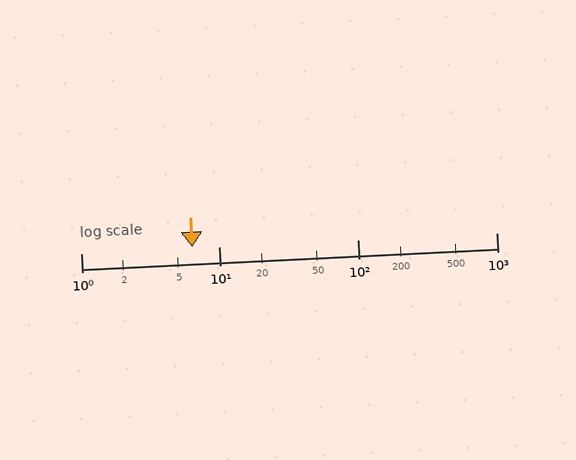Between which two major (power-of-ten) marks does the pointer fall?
The pointer is between 1 and 10.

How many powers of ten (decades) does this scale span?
The scale spans 3 decades, from 1 to 1000.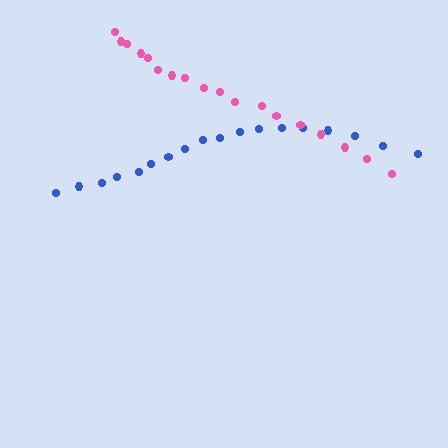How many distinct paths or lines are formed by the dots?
There are 2 distinct paths.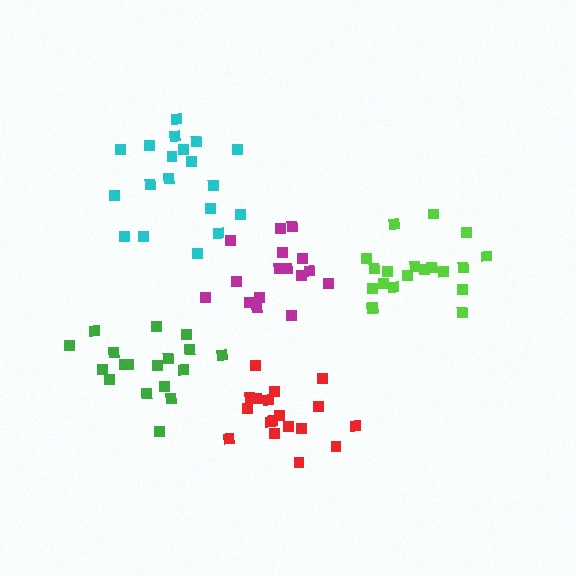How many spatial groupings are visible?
There are 5 spatial groupings.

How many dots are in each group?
Group 1: 20 dots, Group 2: 18 dots, Group 3: 19 dots, Group 4: 18 dots, Group 5: 16 dots (91 total).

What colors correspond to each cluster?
The clusters are colored: lime, red, cyan, green, magenta.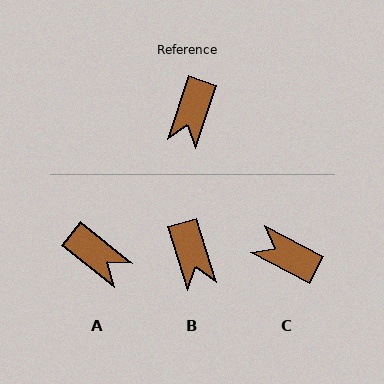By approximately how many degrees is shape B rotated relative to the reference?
Approximately 35 degrees counter-clockwise.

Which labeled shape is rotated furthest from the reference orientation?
C, about 99 degrees away.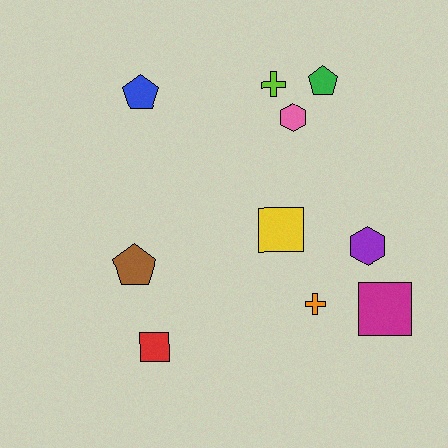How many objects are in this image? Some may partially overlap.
There are 10 objects.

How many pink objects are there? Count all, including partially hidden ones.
There is 1 pink object.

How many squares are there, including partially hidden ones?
There are 3 squares.